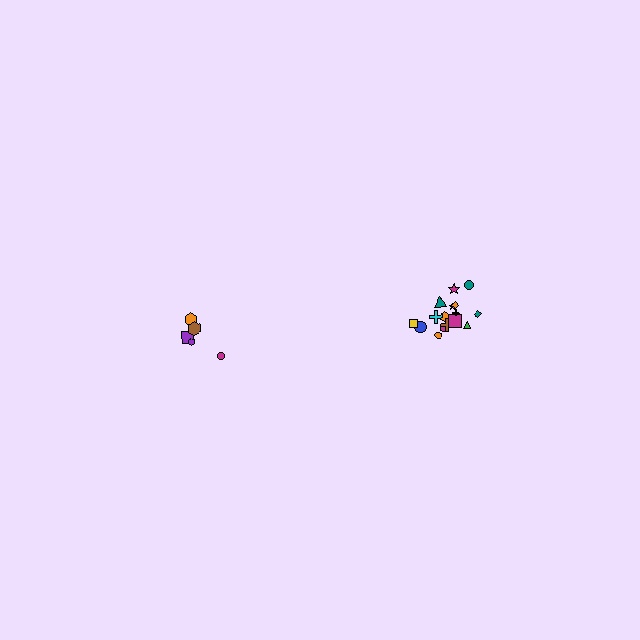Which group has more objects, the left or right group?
The right group.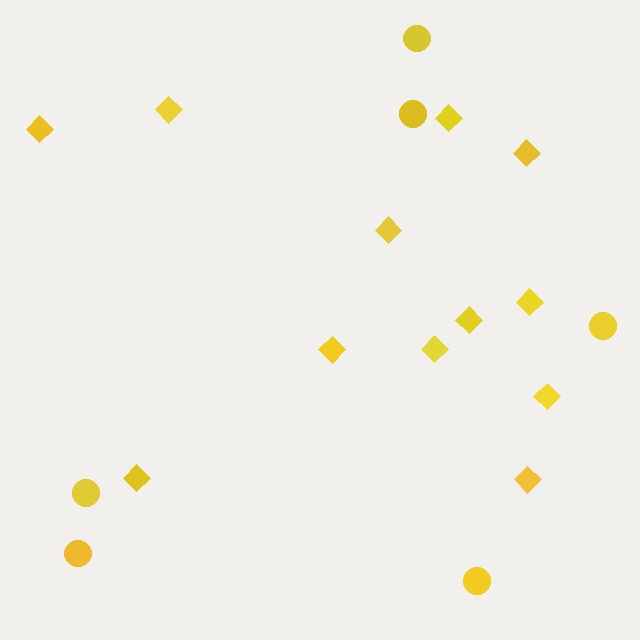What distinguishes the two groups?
There are 2 groups: one group of circles (6) and one group of diamonds (12).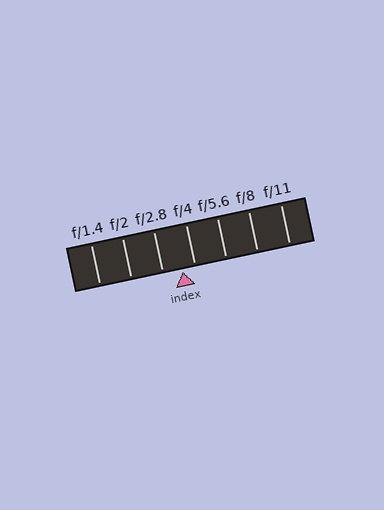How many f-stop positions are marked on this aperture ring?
There are 7 f-stop positions marked.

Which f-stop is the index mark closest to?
The index mark is closest to f/4.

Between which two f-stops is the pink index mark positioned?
The index mark is between f/2.8 and f/4.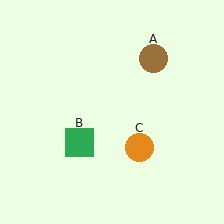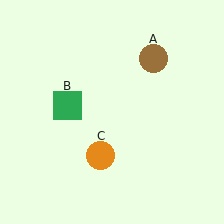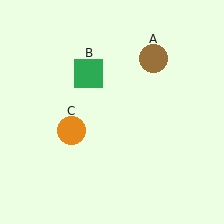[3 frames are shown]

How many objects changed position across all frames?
2 objects changed position: green square (object B), orange circle (object C).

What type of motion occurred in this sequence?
The green square (object B), orange circle (object C) rotated clockwise around the center of the scene.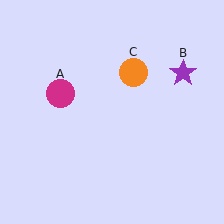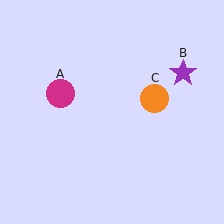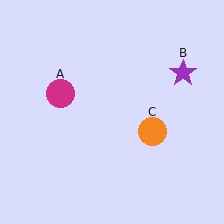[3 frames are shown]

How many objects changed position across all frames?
1 object changed position: orange circle (object C).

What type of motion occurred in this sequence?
The orange circle (object C) rotated clockwise around the center of the scene.